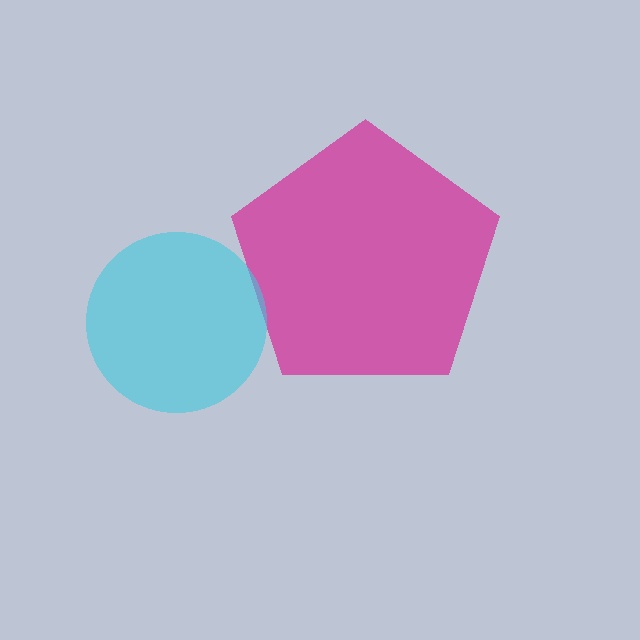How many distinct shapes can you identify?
There are 2 distinct shapes: a magenta pentagon, a cyan circle.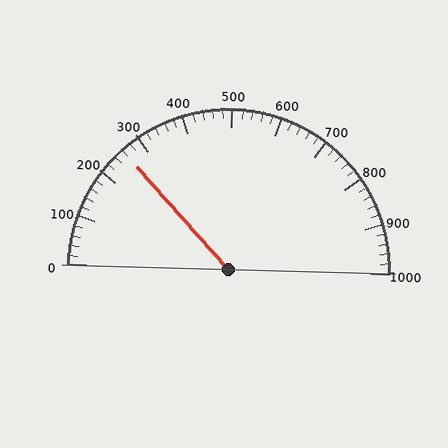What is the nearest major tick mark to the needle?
The nearest major tick mark is 300.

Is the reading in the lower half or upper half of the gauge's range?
The reading is in the lower half of the range (0 to 1000).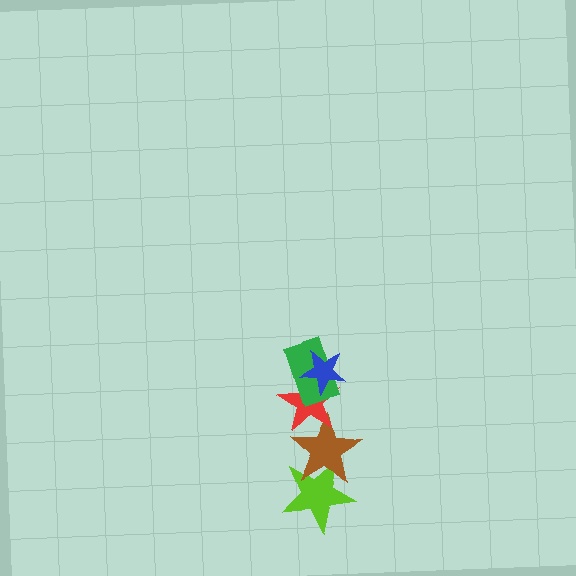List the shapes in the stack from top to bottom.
From top to bottom: the blue star, the green rectangle, the red star, the brown star, the lime star.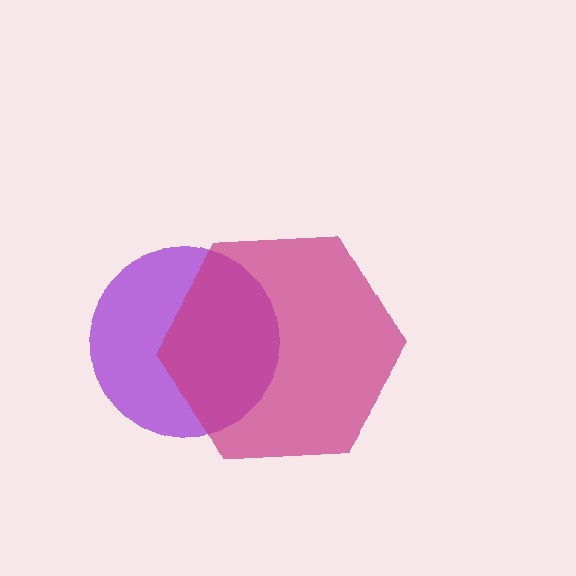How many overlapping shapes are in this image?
There are 2 overlapping shapes in the image.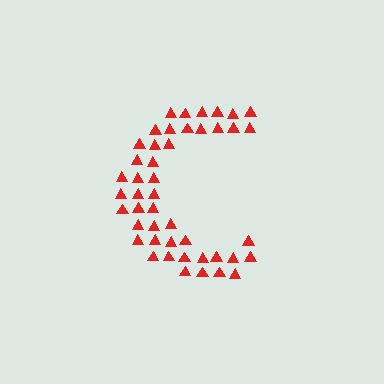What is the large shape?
The large shape is the letter C.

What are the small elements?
The small elements are triangles.